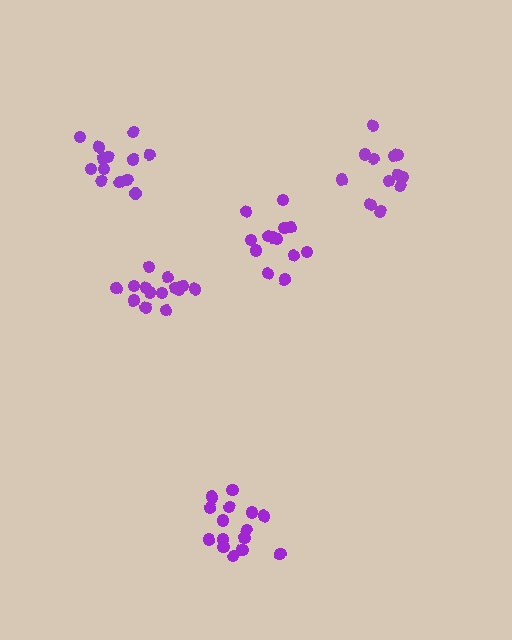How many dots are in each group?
Group 1: 12 dots, Group 2: 14 dots, Group 3: 13 dots, Group 4: 15 dots, Group 5: 13 dots (67 total).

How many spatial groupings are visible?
There are 5 spatial groupings.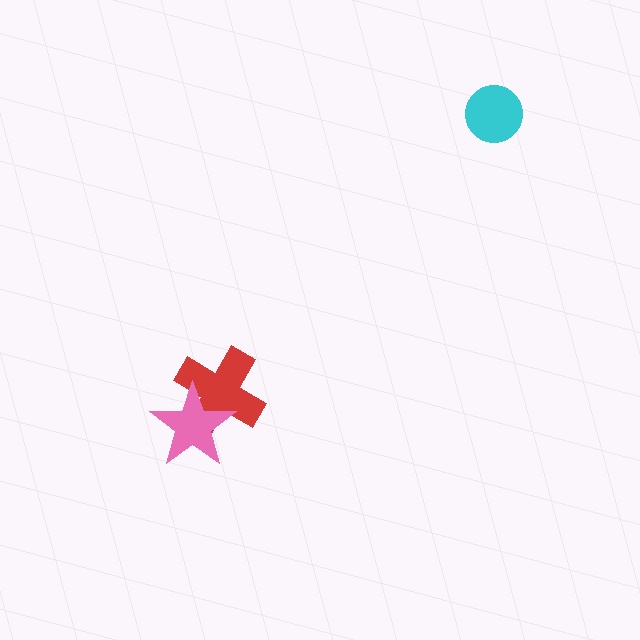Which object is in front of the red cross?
The pink star is in front of the red cross.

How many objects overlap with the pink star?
1 object overlaps with the pink star.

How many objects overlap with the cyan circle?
0 objects overlap with the cyan circle.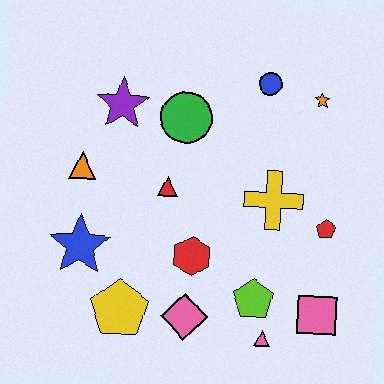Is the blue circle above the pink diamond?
Yes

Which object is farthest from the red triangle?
The pink square is farthest from the red triangle.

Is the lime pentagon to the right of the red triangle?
Yes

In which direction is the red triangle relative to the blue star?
The red triangle is to the right of the blue star.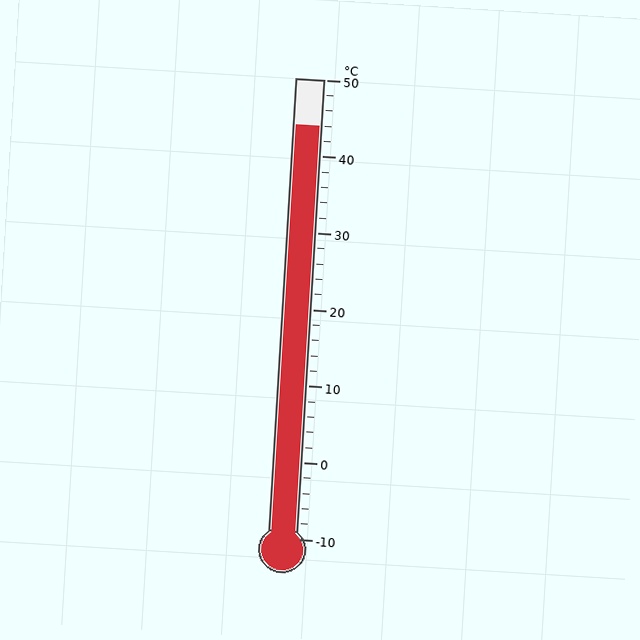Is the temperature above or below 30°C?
The temperature is above 30°C.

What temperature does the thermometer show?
The thermometer shows approximately 44°C.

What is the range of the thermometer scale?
The thermometer scale ranges from -10°C to 50°C.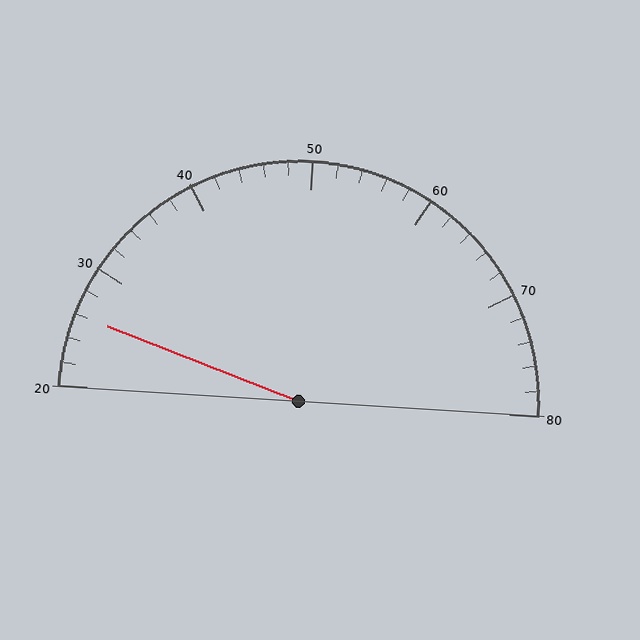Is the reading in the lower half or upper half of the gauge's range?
The reading is in the lower half of the range (20 to 80).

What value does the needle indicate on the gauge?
The needle indicates approximately 26.